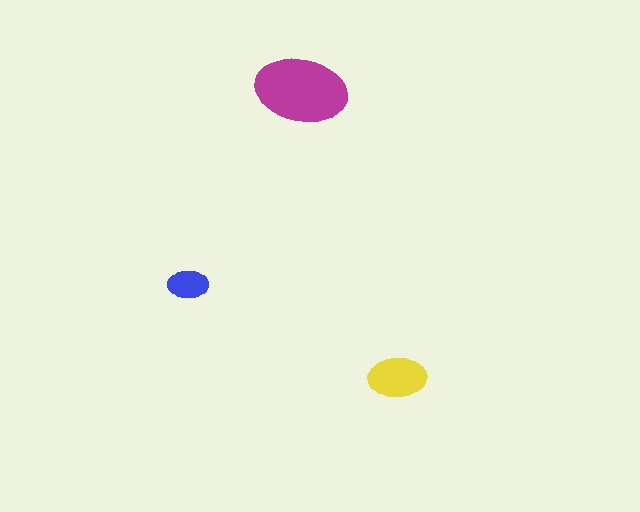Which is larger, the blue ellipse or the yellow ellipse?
The yellow one.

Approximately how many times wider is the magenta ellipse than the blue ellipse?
About 2.5 times wider.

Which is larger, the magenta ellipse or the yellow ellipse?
The magenta one.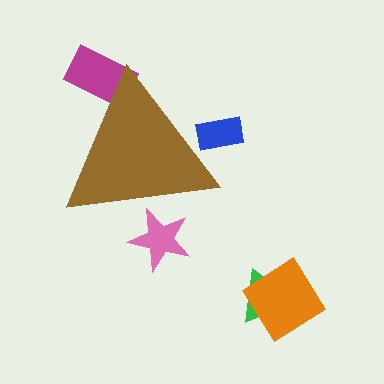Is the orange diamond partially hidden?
No, the orange diamond is fully visible.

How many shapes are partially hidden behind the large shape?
3 shapes are partially hidden.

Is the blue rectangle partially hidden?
Yes, the blue rectangle is partially hidden behind the brown triangle.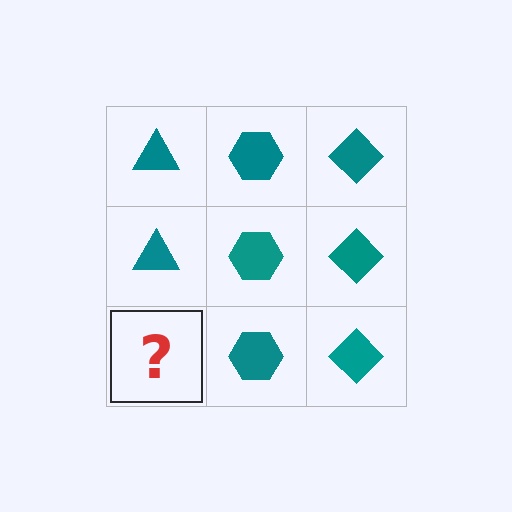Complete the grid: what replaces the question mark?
The question mark should be replaced with a teal triangle.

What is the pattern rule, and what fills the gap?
The rule is that each column has a consistent shape. The gap should be filled with a teal triangle.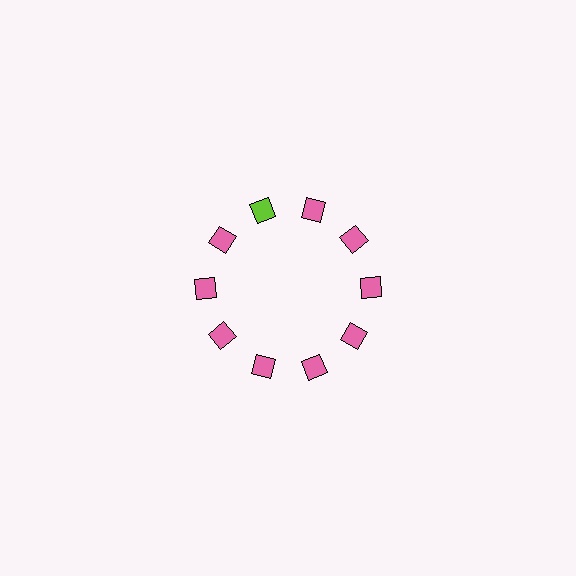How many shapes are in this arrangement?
There are 10 shapes arranged in a ring pattern.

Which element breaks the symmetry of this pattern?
The lime square at roughly the 11 o'clock position breaks the symmetry. All other shapes are pink squares.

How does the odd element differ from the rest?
It has a different color: lime instead of pink.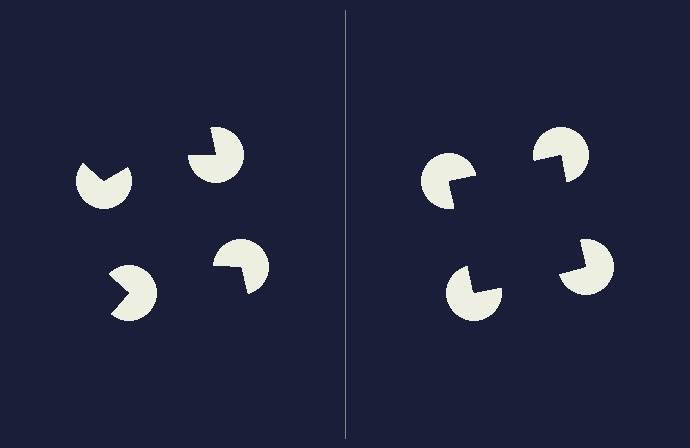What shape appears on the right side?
An illusory square.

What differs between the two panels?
The pac-man discs are positioned identically on both sides; only the wedge orientations differ. On the right they align to a square; on the left they are misaligned.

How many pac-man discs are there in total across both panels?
8 — 4 on each side.